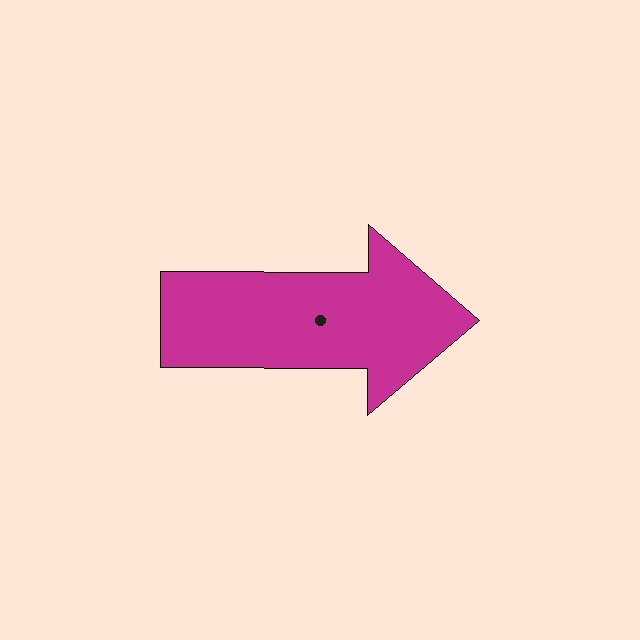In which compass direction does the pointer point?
East.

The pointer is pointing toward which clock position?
Roughly 3 o'clock.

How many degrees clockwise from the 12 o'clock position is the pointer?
Approximately 90 degrees.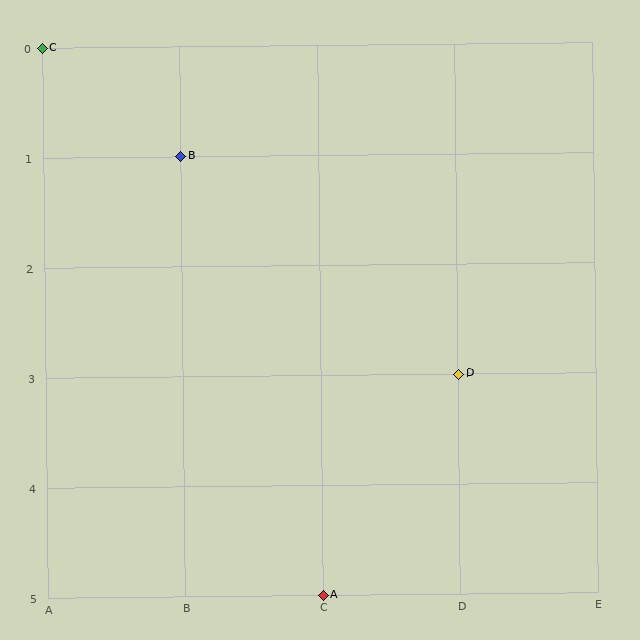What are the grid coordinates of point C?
Point C is at grid coordinates (A, 0).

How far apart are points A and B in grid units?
Points A and B are 1 column and 4 rows apart (about 4.1 grid units diagonally).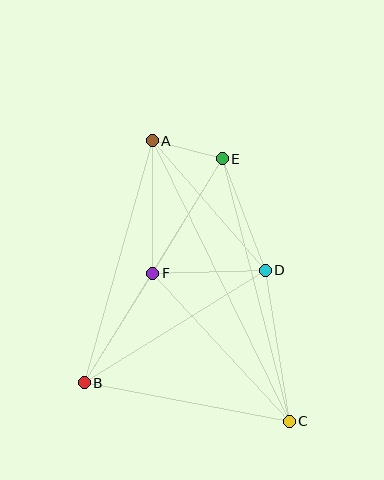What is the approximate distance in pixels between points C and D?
The distance between C and D is approximately 153 pixels.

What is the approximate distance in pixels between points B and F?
The distance between B and F is approximately 129 pixels.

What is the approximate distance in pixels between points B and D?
The distance between B and D is approximately 213 pixels.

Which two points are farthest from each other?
Points A and C are farthest from each other.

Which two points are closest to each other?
Points A and E are closest to each other.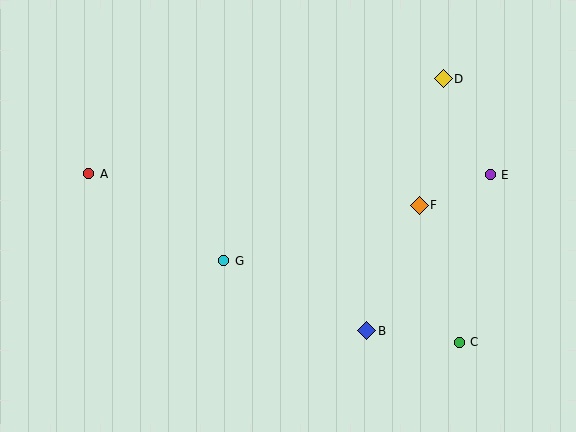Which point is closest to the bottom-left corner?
Point A is closest to the bottom-left corner.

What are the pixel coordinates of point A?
Point A is at (89, 174).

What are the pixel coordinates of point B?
Point B is at (367, 331).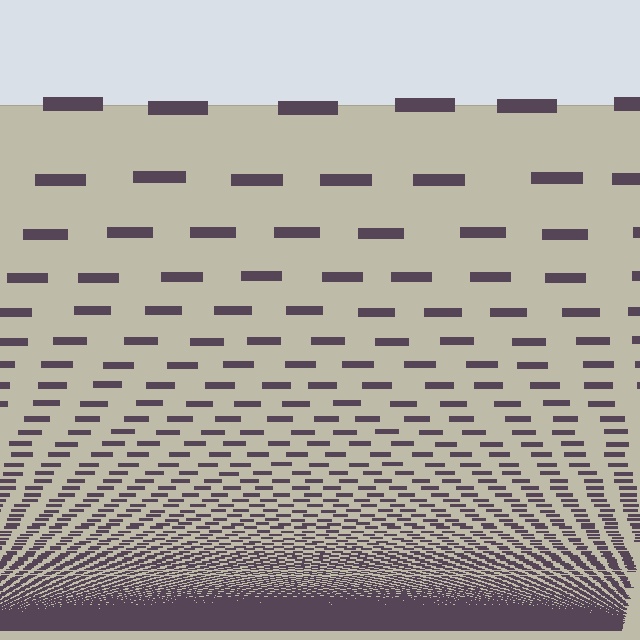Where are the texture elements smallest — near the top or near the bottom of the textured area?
Near the bottom.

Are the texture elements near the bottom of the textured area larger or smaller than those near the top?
Smaller. The gradient is inverted — elements near the bottom are smaller and denser.